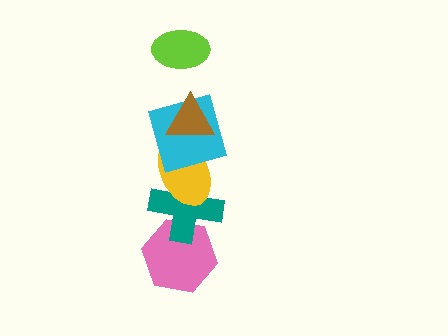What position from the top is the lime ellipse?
The lime ellipse is 1st from the top.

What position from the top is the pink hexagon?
The pink hexagon is 6th from the top.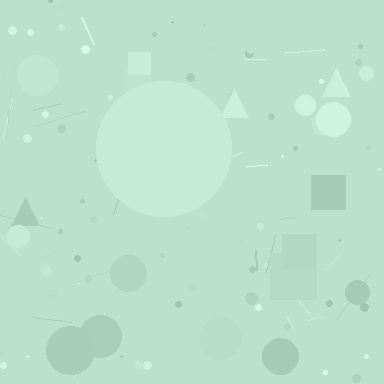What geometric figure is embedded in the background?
A circle is embedded in the background.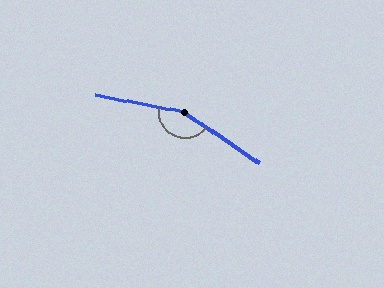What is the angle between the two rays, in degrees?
Approximately 157 degrees.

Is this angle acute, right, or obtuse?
It is obtuse.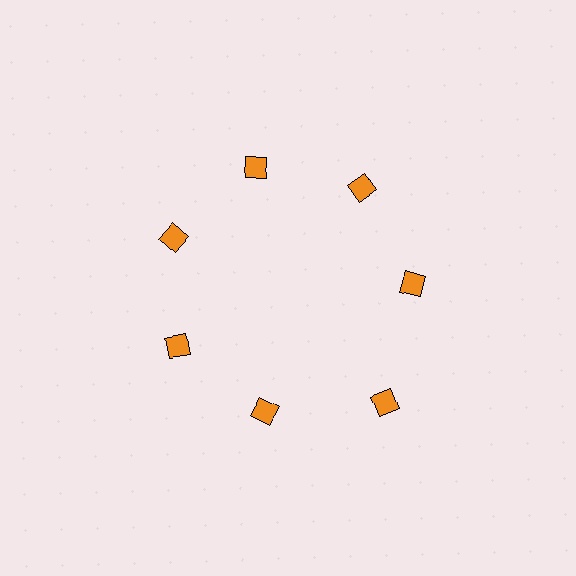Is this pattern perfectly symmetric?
No. The 7 orange diamonds are arranged in a ring, but one element near the 5 o'clock position is pushed outward from the center, breaking the 7-fold rotational symmetry.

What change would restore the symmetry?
The symmetry would be restored by moving it inward, back onto the ring so that all 7 diamonds sit at equal angles and equal distance from the center.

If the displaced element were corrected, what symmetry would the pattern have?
It would have 7-fold rotational symmetry — the pattern would map onto itself every 51 degrees.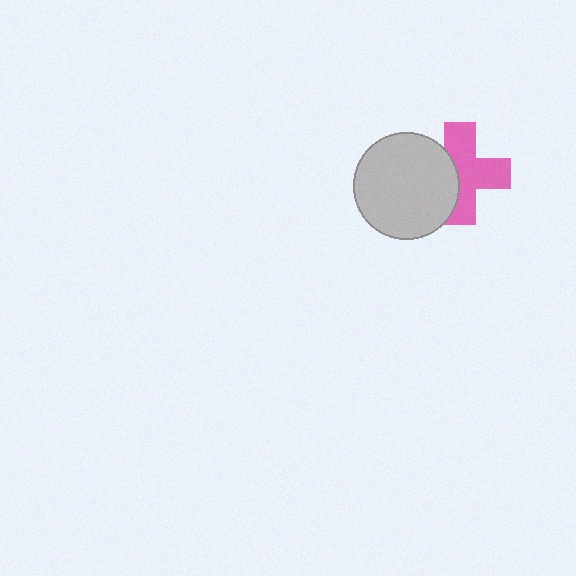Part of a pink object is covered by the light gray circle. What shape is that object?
It is a cross.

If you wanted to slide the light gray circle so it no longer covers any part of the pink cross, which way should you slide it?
Slide it left — that is the most direct way to separate the two shapes.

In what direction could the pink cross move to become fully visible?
The pink cross could move right. That would shift it out from behind the light gray circle entirely.